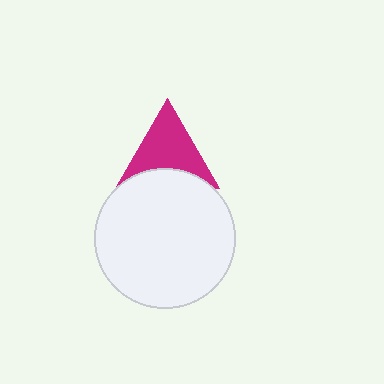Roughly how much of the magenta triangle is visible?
Most of it is visible (roughly 69%).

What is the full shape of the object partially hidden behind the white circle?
The partially hidden object is a magenta triangle.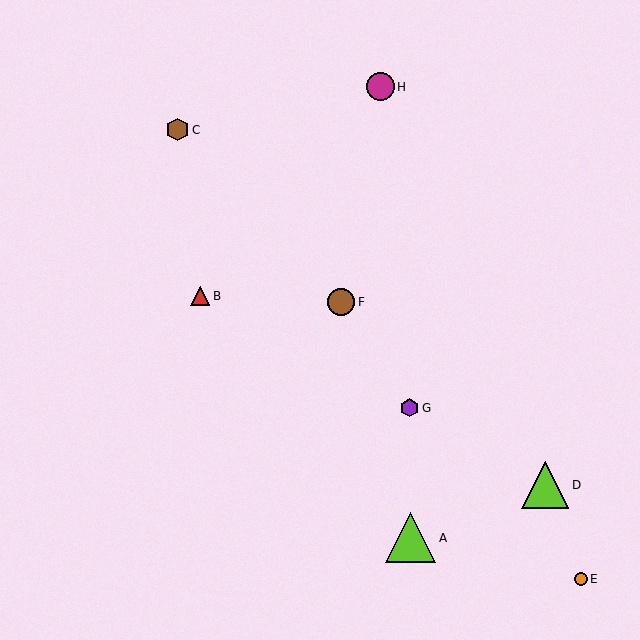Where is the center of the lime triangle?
The center of the lime triangle is at (411, 538).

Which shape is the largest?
The lime triangle (labeled A) is the largest.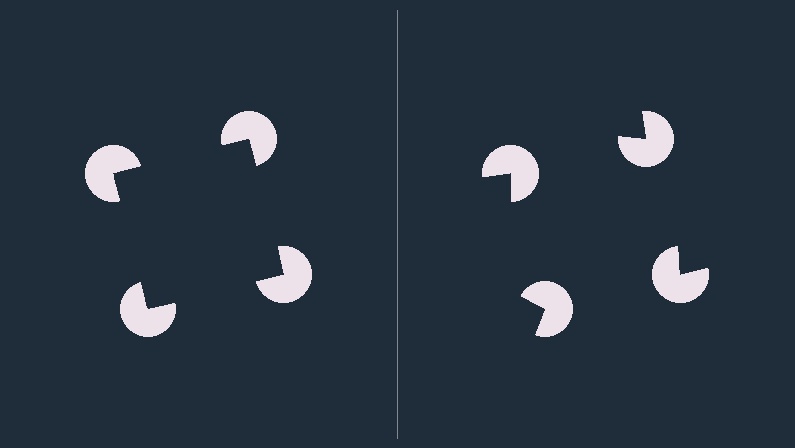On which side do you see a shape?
An illusory square appears on the left side. On the right side the wedge cuts are rotated, so no coherent shape forms.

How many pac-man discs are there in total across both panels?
8 — 4 on each side.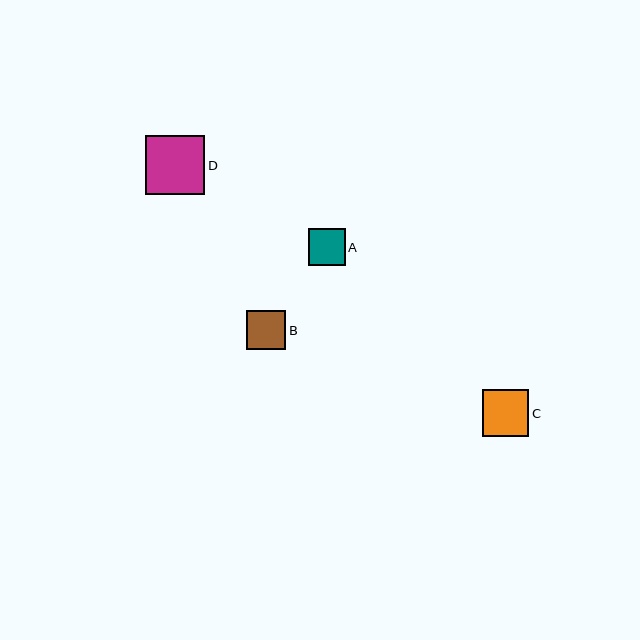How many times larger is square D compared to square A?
Square D is approximately 1.6 times the size of square A.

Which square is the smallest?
Square A is the smallest with a size of approximately 37 pixels.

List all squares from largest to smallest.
From largest to smallest: D, C, B, A.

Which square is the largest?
Square D is the largest with a size of approximately 59 pixels.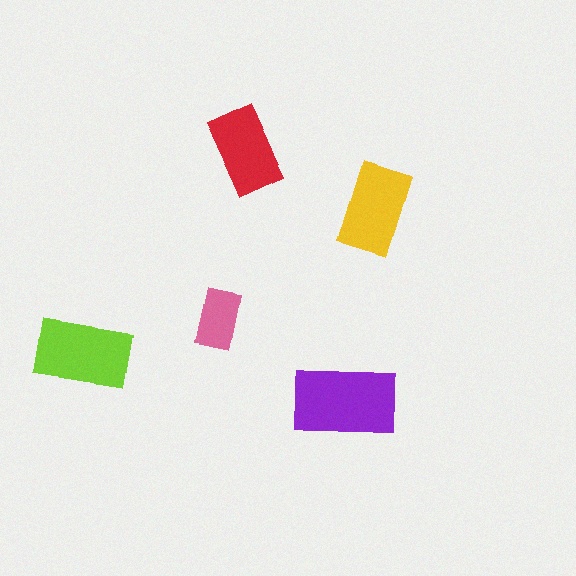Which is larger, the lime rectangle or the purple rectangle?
The purple one.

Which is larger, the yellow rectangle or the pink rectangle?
The yellow one.